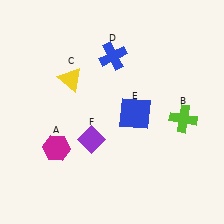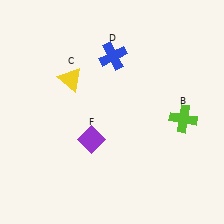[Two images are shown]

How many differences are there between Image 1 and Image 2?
There are 2 differences between the two images.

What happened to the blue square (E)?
The blue square (E) was removed in Image 2. It was in the bottom-right area of Image 1.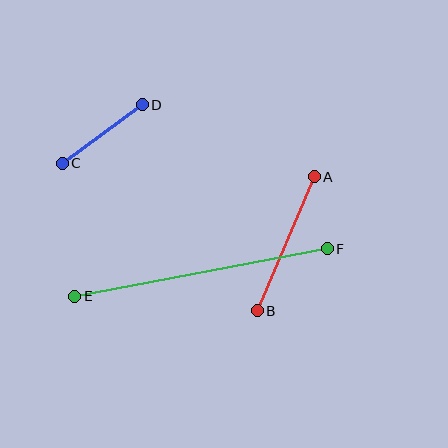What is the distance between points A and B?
The distance is approximately 146 pixels.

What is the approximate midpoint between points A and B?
The midpoint is at approximately (286, 244) pixels.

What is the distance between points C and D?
The distance is approximately 99 pixels.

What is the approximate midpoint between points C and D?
The midpoint is at approximately (102, 134) pixels.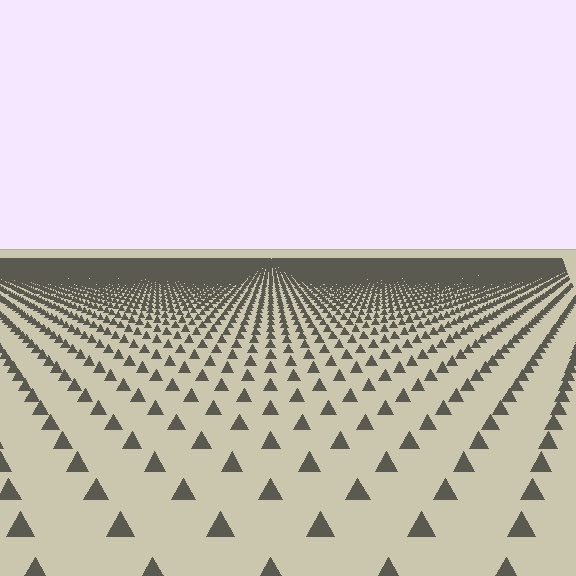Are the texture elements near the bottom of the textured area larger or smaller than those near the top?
Larger. Near the bottom, elements are closer to the viewer and appear at a bigger on-screen size.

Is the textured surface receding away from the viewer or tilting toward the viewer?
The surface is receding away from the viewer. Texture elements get smaller and denser toward the top.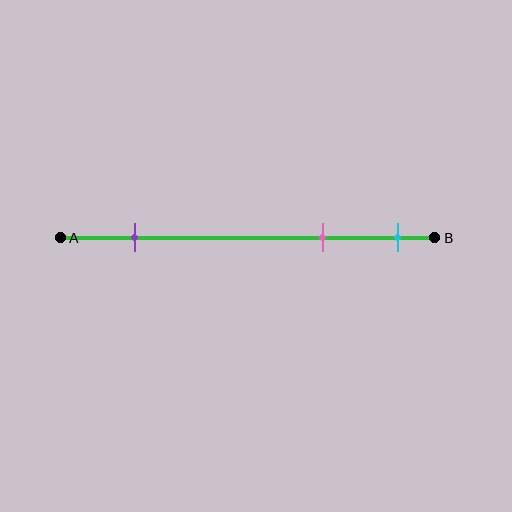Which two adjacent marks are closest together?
The pink and cyan marks are the closest adjacent pair.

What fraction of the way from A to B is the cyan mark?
The cyan mark is approximately 90% (0.9) of the way from A to B.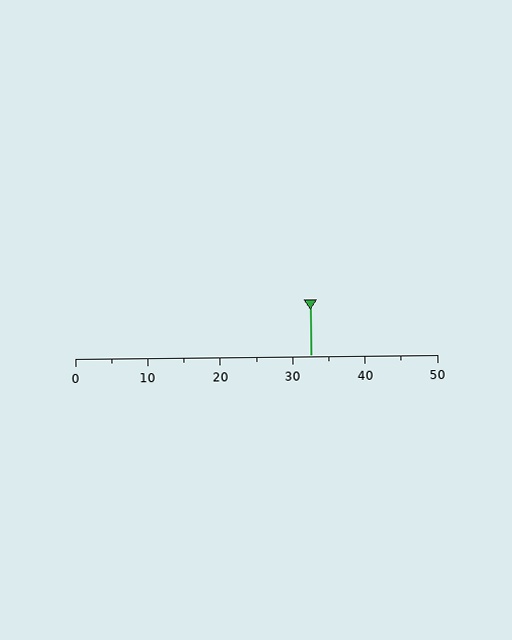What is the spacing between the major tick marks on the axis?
The major ticks are spaced 10 apart.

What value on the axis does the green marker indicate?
The marker indicates approximately 32.5.